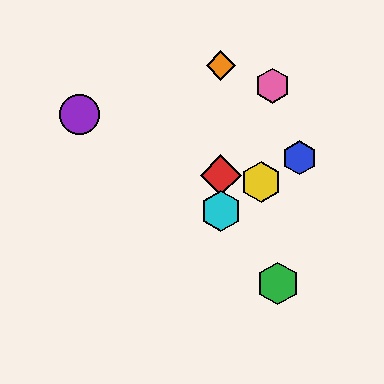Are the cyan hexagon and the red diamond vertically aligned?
Yes, both are at x≈221.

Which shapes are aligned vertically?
The red diamond, the orange diamond, the cyan hexagon are aligned vertically.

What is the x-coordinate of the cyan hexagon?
The cyan hexagon is at x≈221.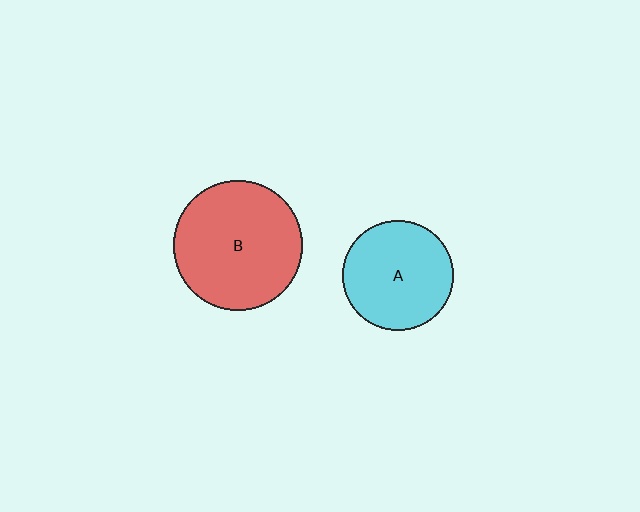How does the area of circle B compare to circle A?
Approximately 1.4 times.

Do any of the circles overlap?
No, none of the circles overlap.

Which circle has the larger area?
Circle B (red).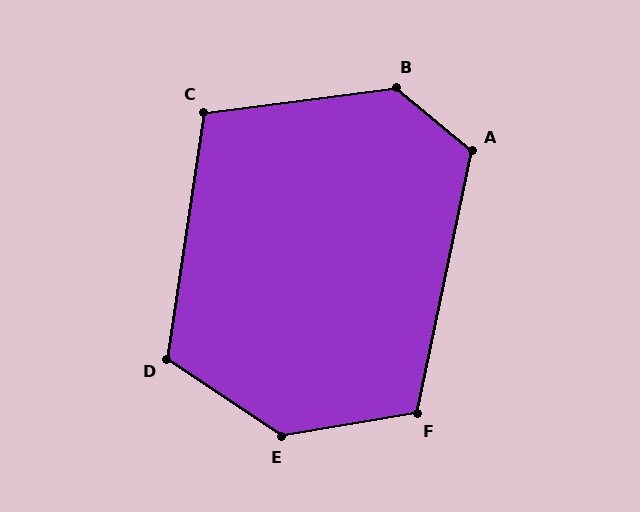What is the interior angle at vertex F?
Approximately 112 degrees (obtuse).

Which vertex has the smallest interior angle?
C, at approximately 106 degrees.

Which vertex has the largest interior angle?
E, at approximately 136 degrees.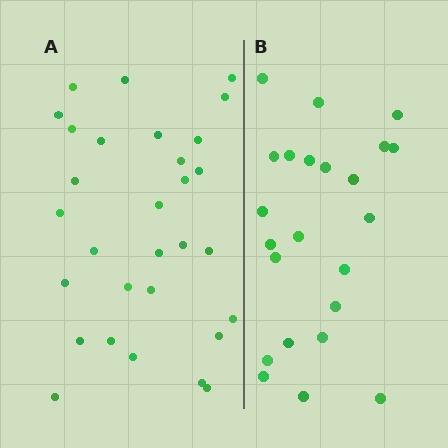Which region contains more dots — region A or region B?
Region A (the left region) has more dots.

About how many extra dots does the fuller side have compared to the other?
Region A has roughly 8 or so more dots than region B.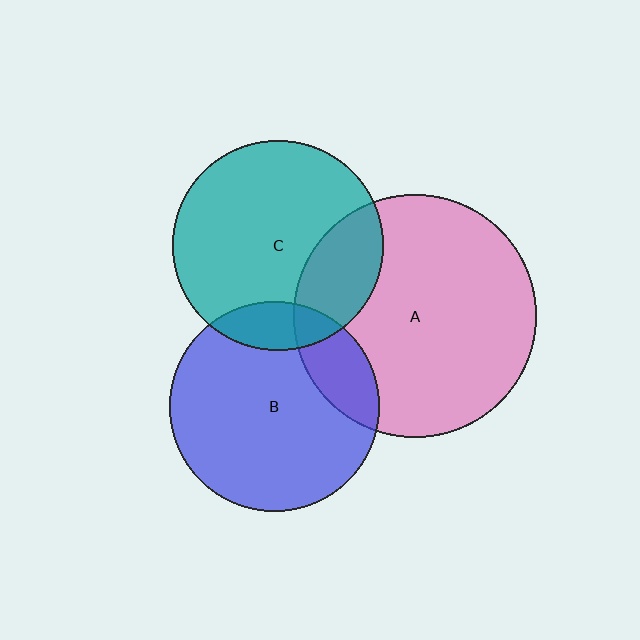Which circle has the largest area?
Circle A (pink).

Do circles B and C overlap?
Yes.